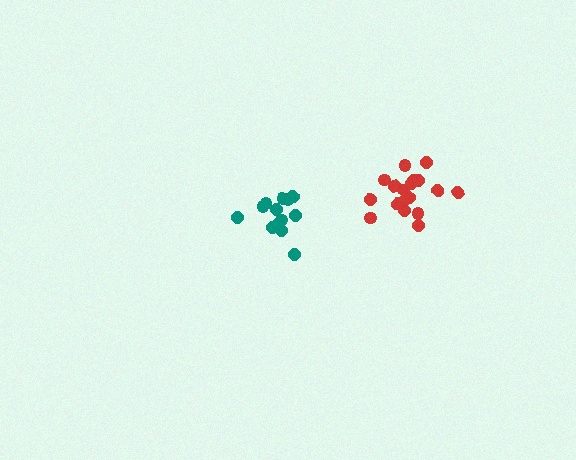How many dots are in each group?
Group 1: 13 dots, Group 2: 18 dots (31 total).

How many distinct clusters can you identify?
There are 2 distinct clusters.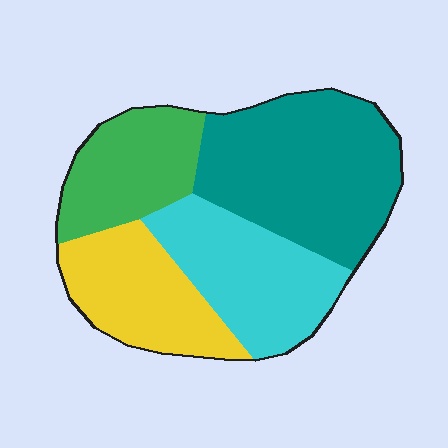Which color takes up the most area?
Teal, at roughly 35%.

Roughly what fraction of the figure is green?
Green takes up between a sixth and a third of the figure.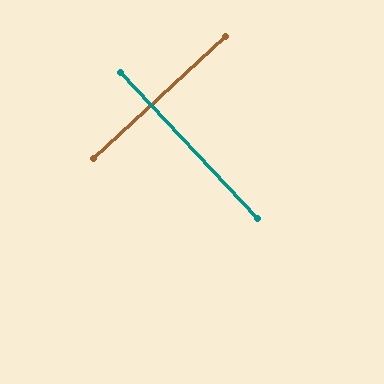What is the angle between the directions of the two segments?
Approximately 90 degrees.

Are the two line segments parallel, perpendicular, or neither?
Perpendicular — they meet at approximately 90°.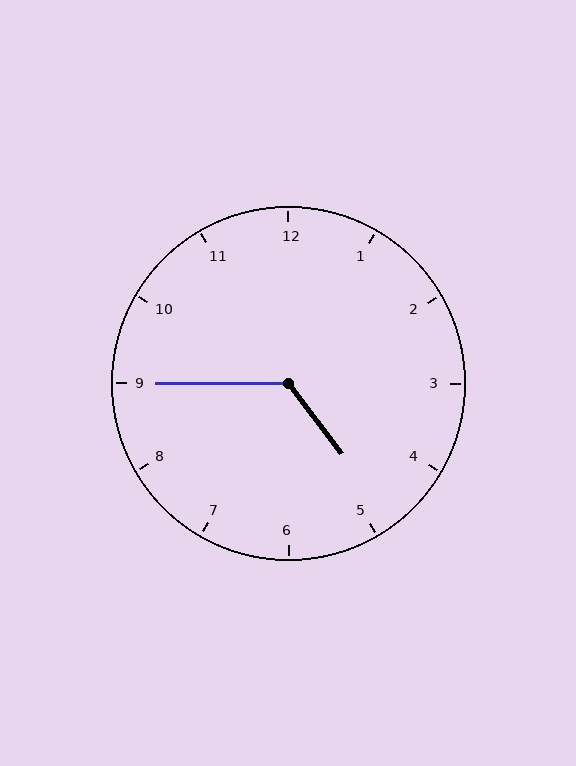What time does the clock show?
4:45.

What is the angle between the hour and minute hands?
Approximately 128 degrees.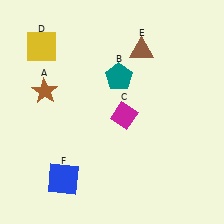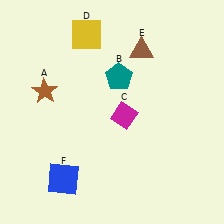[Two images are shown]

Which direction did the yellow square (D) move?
The yellow square (D) moved right.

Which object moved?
The yellow square (D) moved right.